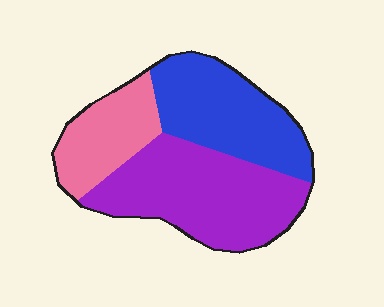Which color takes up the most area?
Purple, at roughly 45%.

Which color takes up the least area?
Pink, at roughly 20%.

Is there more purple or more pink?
Purple.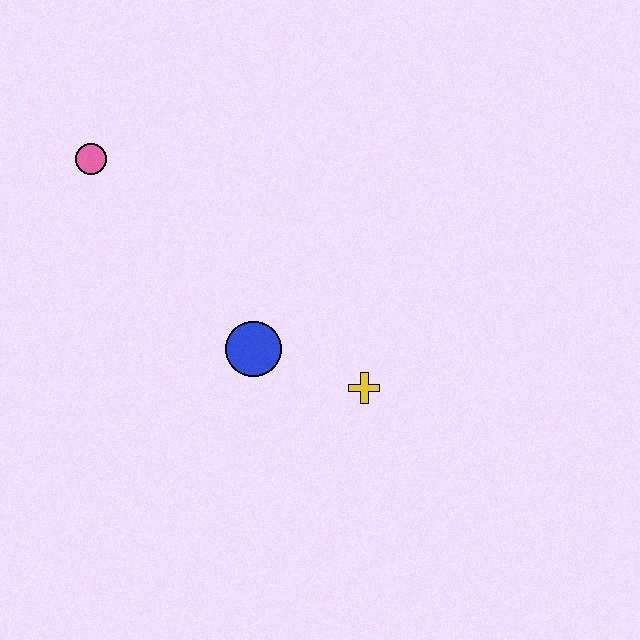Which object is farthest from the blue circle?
The pink circle is farthest from the blue circle.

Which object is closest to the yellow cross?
The blue circle is closest to the yellow cross.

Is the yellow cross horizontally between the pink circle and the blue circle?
No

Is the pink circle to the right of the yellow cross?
No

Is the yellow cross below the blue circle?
Yes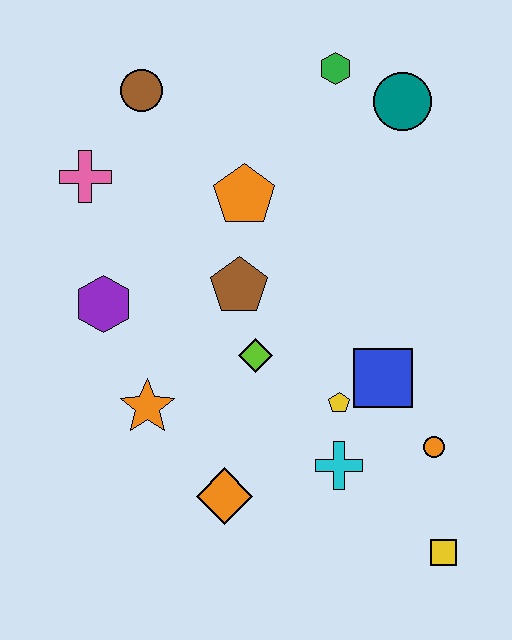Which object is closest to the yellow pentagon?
The blue square is closest to the yellow pentagon.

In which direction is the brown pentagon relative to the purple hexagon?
The brown pentagon is to the right of the purple hexagon.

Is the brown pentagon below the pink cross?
Yes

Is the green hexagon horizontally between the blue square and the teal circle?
No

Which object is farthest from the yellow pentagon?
The brown circle is farthest from the yellow pentagon.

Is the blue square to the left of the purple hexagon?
No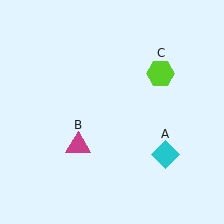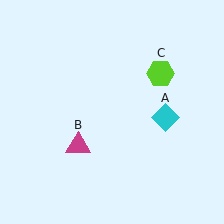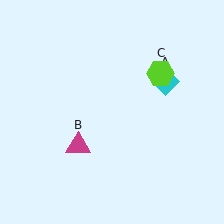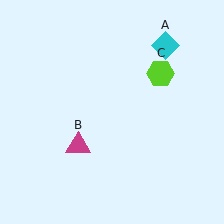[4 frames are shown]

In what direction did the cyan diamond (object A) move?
The cyan diamond (object A) moved up.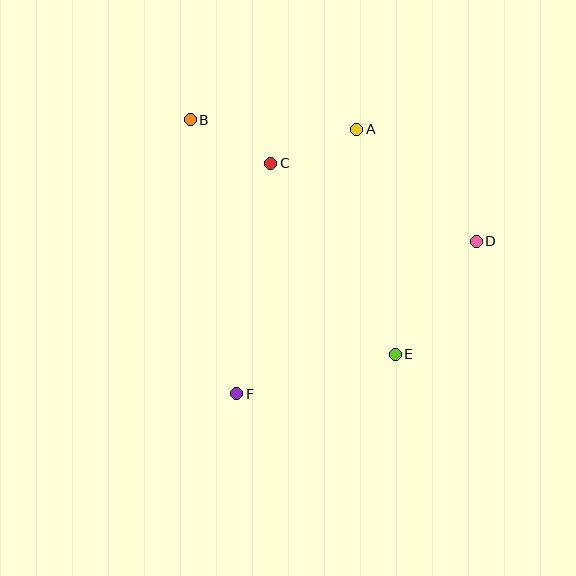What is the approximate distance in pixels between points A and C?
The distance between A and C is approximately 93 pixels.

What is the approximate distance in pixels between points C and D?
The distance between C and D is approximately 219 pixels.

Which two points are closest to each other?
Points B and C are closest to each other.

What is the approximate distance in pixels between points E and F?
The distance between E and F is approximately 163 pixels.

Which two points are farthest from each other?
Points B and E are farthest from each other.